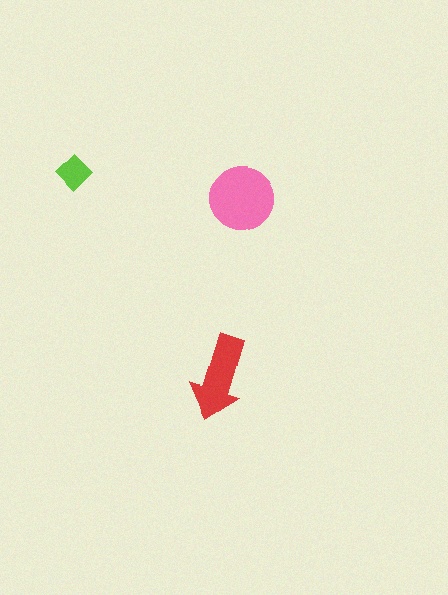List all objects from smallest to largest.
The lime diamond, the red arrow, the pink circle.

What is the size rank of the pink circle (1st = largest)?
1st.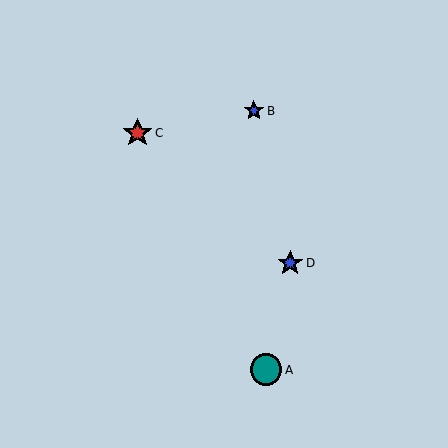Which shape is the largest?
The teal circle (labeled A) is the largest.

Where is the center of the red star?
The center of the red star is at (137, 133).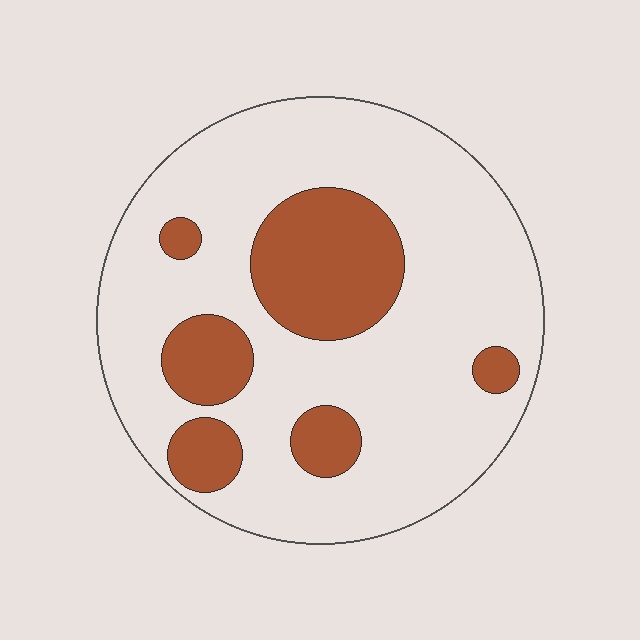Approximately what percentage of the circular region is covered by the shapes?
Approximately 25%.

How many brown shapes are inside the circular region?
6.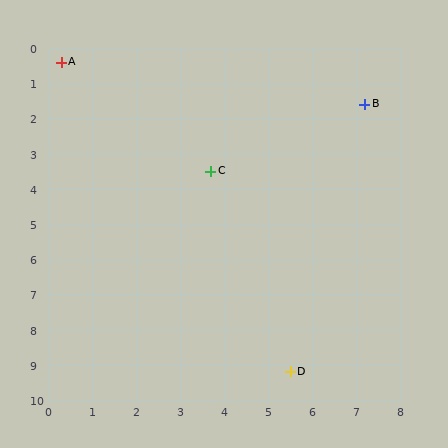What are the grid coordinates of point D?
Point D is at approximately (5.5, 9.2).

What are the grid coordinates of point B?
Point B is at approximately (7.2, 1.6).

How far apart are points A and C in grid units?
Points A and C are about 4.6 grid units apart.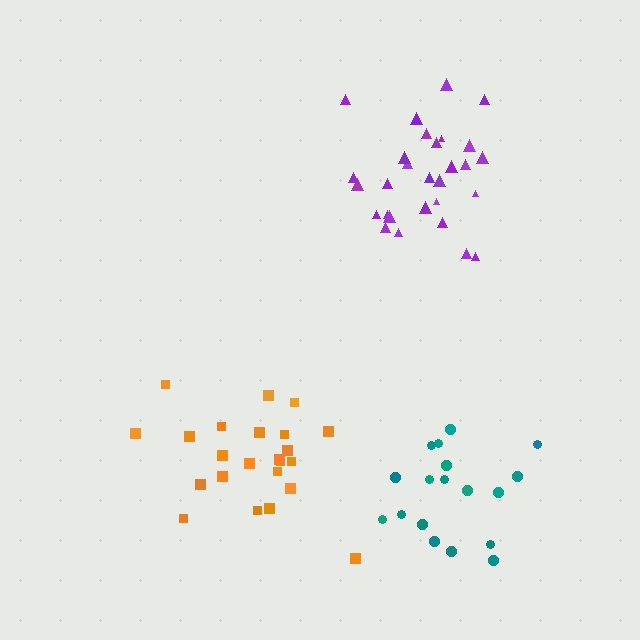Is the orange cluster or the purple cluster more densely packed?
Purple.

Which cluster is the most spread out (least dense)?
Orange.